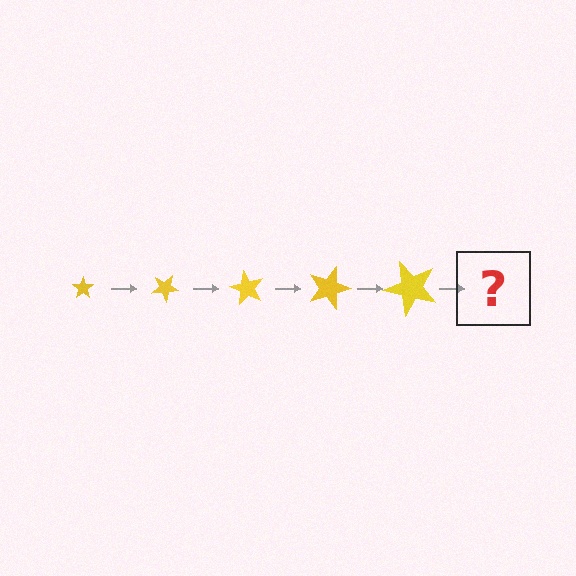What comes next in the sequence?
The next element should be a star, larger than the previous one and rotated 150 degrees from the start.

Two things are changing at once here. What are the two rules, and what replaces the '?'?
The two rules are that the star grows larger each step and it rotates 30 degrees each step. The '?' should be a star, larger than the previous one and rotated 150 degrees from the start.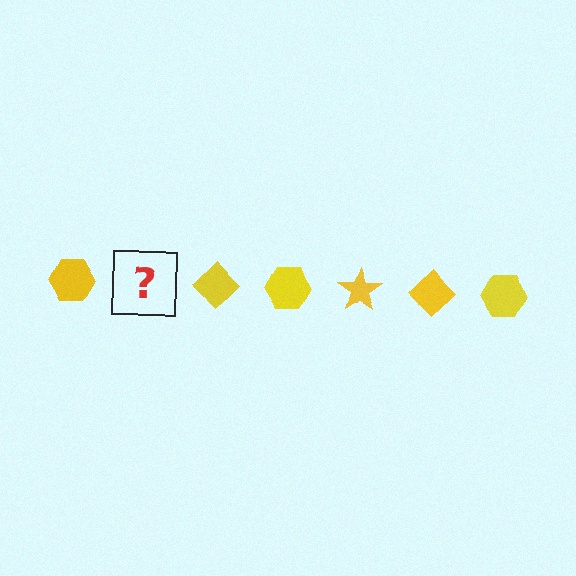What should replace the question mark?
The question mark should be replaced with a yellow star.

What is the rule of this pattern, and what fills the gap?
The rule is that the pattern cycles through hexagon, star, diamond shapes in yellow. The gap should be filled with a yellow star.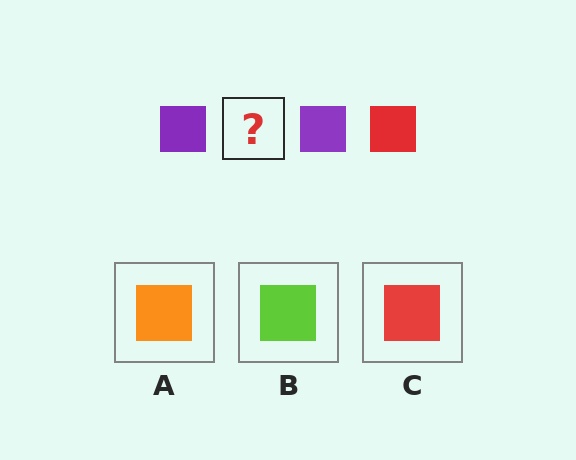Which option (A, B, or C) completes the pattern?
C.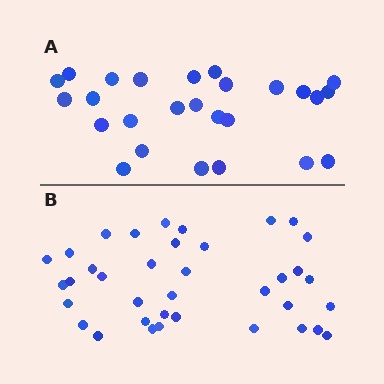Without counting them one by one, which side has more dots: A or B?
Region B (the bottom region) has more dots.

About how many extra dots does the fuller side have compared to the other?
Region B has roughly 12 or so more dots than region A.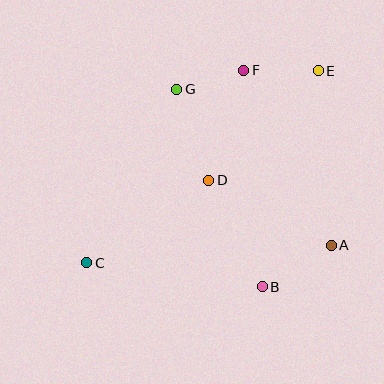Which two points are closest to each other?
Points F and G are closest to each other.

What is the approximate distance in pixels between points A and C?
The distance between A and C is approximately 245 pixels.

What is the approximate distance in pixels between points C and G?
The distance between C and G is approximately 196 pixels.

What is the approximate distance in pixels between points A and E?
The distance between A and E is approximately 175 pixels.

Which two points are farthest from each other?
Points C and E are farthest from each other.